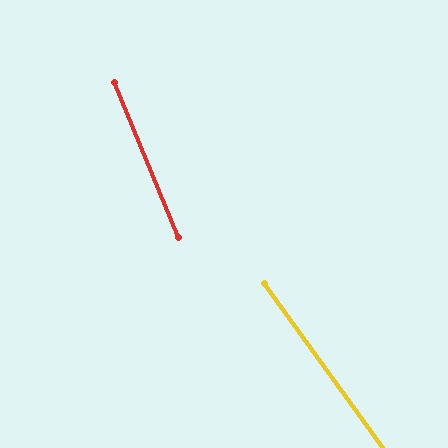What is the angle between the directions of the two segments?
Approximately 13 degrees.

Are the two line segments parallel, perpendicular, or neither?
Neither parallel nor perpendicular — they differ by about 13°.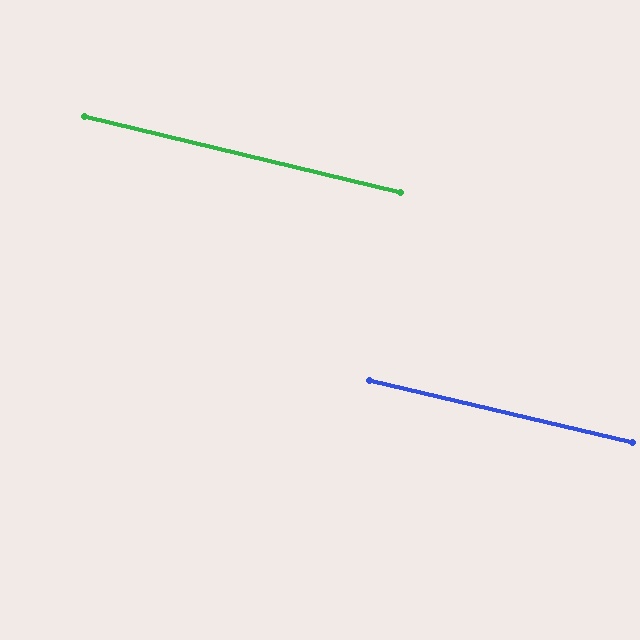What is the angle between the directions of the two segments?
Approximately 0 degrees.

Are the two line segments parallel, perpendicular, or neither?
Parallel — their directions differ by only 0.2°.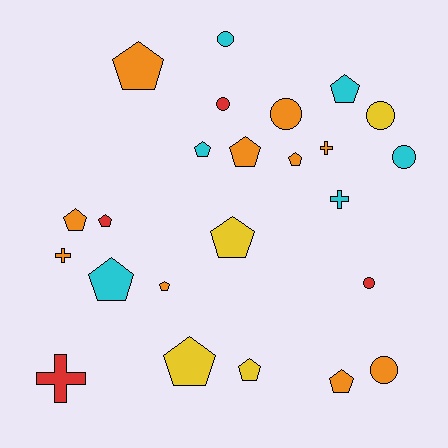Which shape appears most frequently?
Pentagon, with 13 objects.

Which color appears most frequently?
Orange, with 10 objects.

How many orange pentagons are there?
There are 6 orange pentagons.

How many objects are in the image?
There are 24 objects.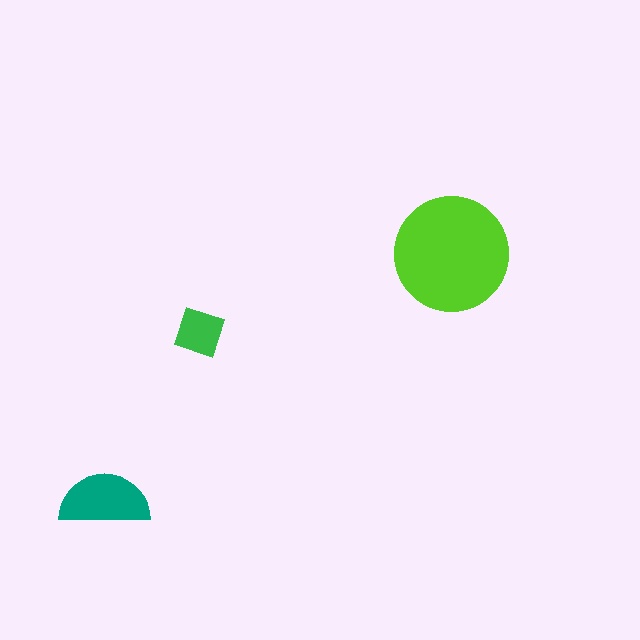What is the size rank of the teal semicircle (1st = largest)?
2nd.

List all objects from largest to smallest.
The lime circle, the teal semicircle, the green diamond.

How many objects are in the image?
There are 3 objects in the image.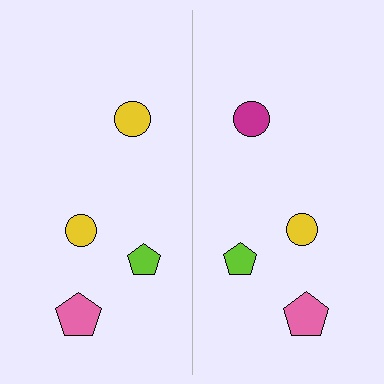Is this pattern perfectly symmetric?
No, the pattern is not perfectly symmetric. The magenta circle on the right side breaks the symmetry — its mirror counterpart is yellow.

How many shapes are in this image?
There are 8 shapes in this image.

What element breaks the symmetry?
The magenta circle on the right side breaks the symmetry — its mirror counterpart is yellow.